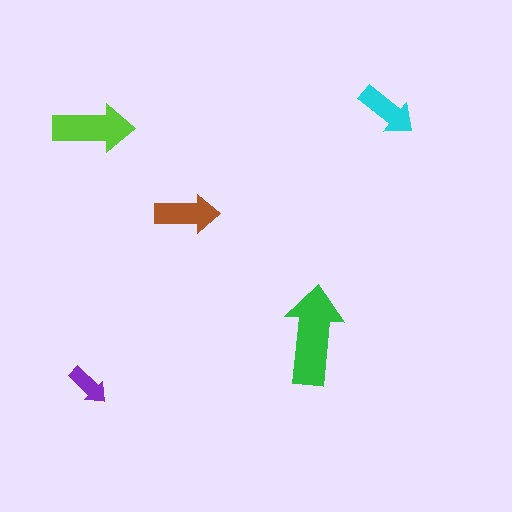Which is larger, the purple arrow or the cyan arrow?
The cyan one.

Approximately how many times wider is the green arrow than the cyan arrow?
About 1.5 times wider.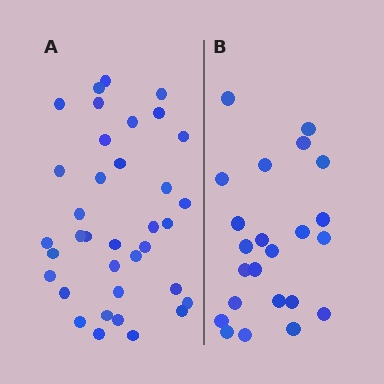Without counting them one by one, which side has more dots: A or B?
Region A (the left region) has more dots.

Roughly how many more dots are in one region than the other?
Region A has approximately 15 more dots than region B.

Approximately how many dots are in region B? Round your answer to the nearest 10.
About 20 dots. (The exact count is 23, which rounds to 20.)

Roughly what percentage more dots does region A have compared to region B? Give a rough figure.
About 55% more.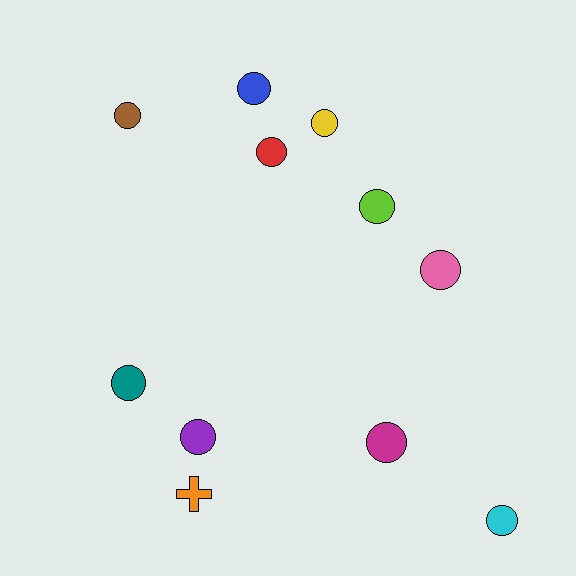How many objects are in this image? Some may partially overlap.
There are 11 objects.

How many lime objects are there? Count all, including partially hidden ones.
There is 1 lime object.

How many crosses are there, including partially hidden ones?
There is 1 cross.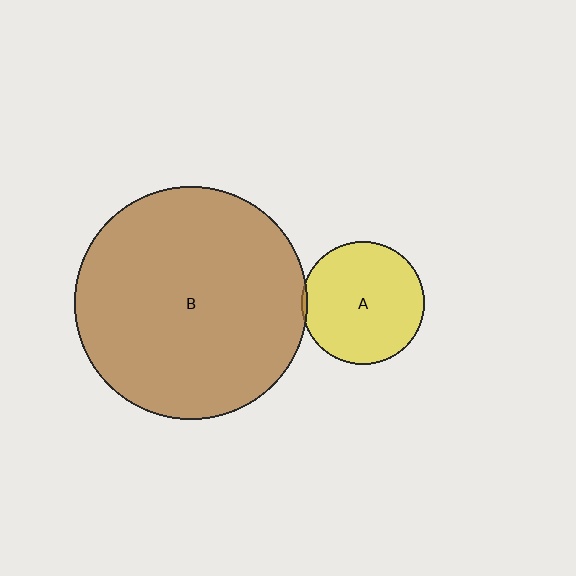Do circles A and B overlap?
Yes.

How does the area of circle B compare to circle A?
Approximately 3.6 times.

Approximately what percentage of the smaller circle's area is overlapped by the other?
Approximately 5%.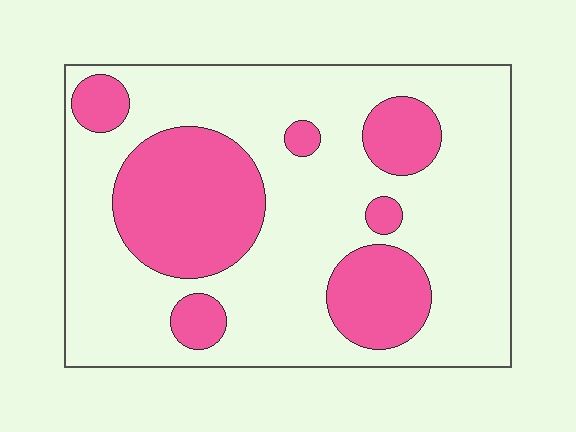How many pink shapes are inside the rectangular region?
7.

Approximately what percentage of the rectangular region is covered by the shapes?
Approximately 30%.